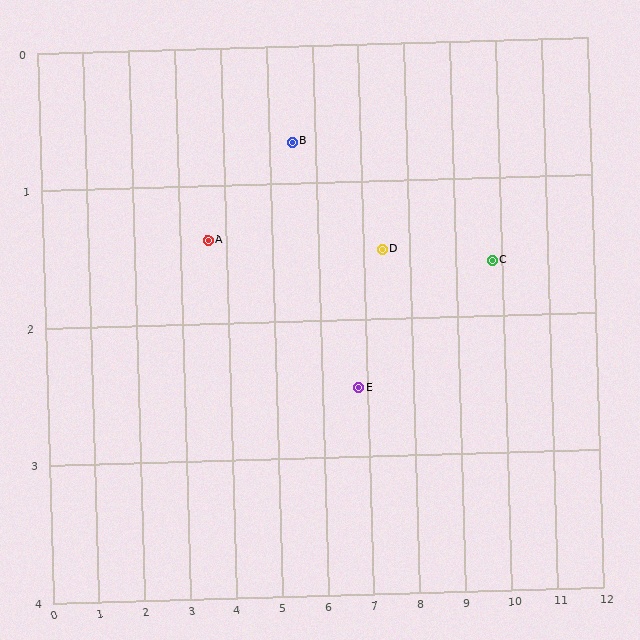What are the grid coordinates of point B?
Point B is at approximately (5.5, 0.7).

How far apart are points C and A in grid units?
Points C and A are about 6.2 grid units apart.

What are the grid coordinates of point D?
Point D is at approximately (7.4, 1.5).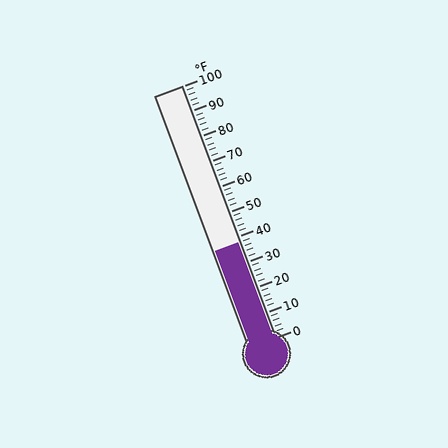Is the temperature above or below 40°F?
The temperature is below 40°F.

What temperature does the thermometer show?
The thermometer shows approximately 38°F.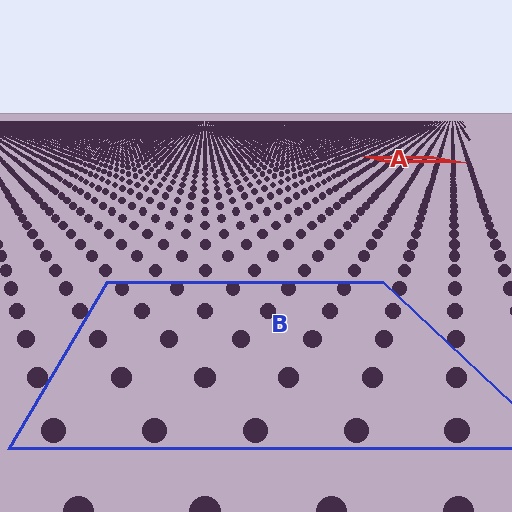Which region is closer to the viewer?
Region B is closer. The texture elements there are larger and more spread out.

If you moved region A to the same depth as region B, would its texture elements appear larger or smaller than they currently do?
They would appear larger. At a closer depth, the same texture elements are projected at a bigger on-screen size.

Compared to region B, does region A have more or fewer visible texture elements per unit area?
Region A has more texture elements per unit area — they are packed more densely because it is farther away.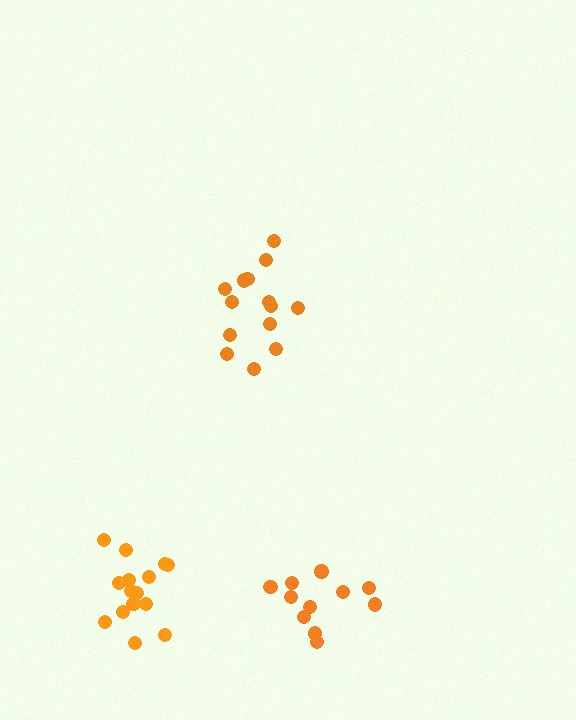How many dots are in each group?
Group 1: 11 dots, Group 2: 15 dots, Group 3: 14 dots (40 total).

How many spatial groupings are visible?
There are 3 spatial groupings.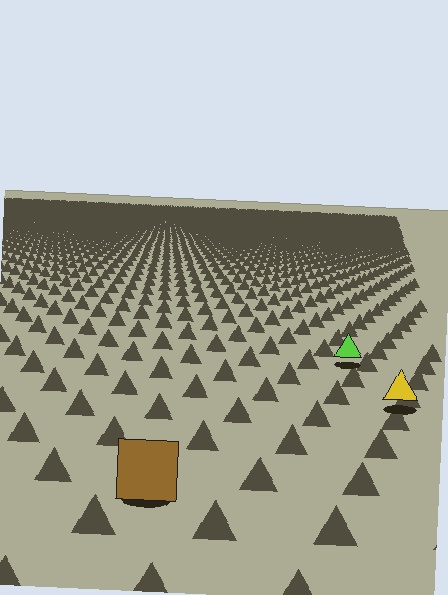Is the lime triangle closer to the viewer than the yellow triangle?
No. The yellow triangle is closer — you can tell from the texture gradient: the ground texture is coarser near it.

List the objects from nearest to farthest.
From nearest to farthest: the brown square, the yellow triangle, the lime triangle.